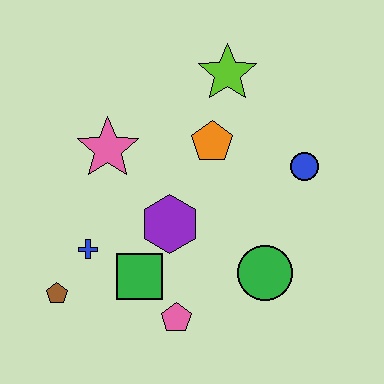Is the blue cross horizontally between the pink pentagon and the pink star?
No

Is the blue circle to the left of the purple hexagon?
No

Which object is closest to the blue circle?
The orange pentagon is closest to the blue circle.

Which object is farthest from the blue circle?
The brown pentagon is farthest from the blue circle.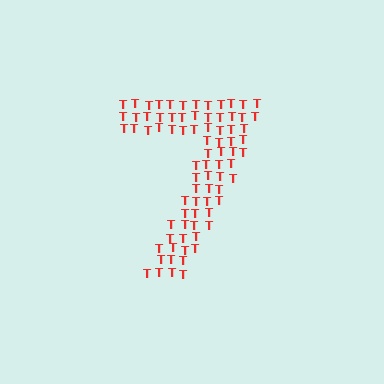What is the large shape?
The large shape is the digit 7.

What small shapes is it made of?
It is made of small letter T's.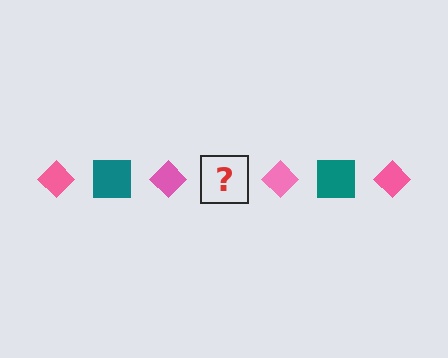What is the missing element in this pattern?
The missing element is a teal square.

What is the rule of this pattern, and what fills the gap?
The rule is that the pattern alternates between pink diamond and teal square. The gap should be filled with a teal square.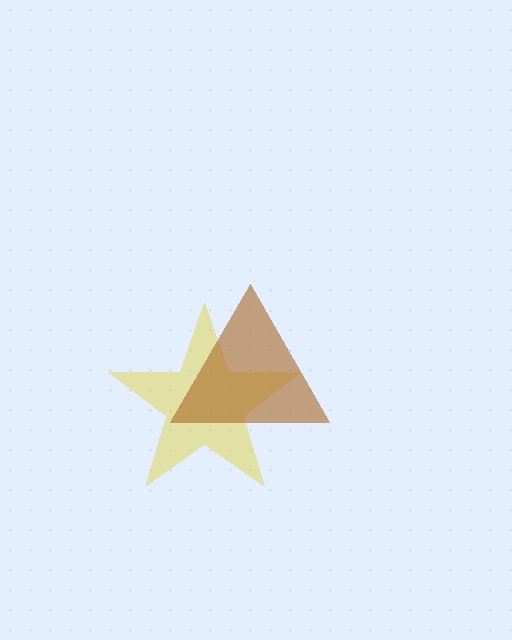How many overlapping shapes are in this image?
There are 2 overlapping shapes in the image.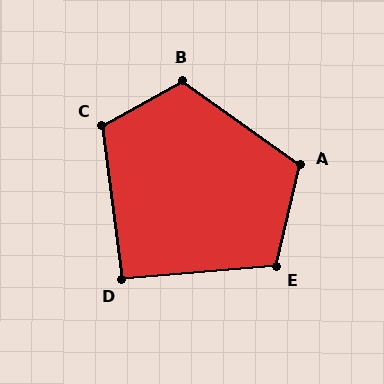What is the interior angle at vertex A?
Approximately 112 degrees (obtuse).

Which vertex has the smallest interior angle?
D, at approximately 92 degrees.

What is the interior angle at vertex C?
Approximately 112 degrees (obtuse).